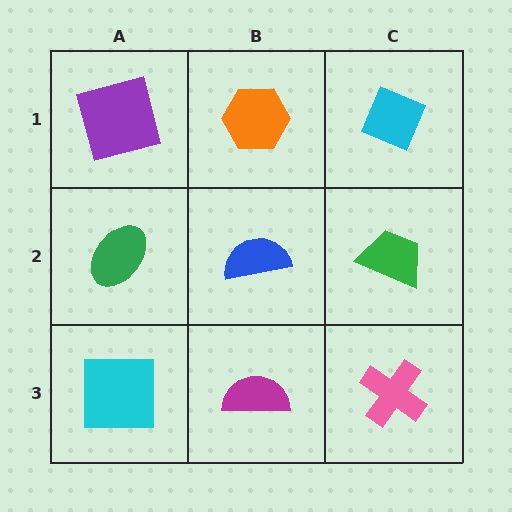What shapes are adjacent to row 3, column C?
A green trapezoid (row 2, column C), a magenta semicircle (row 3, column B).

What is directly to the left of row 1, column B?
A purple square.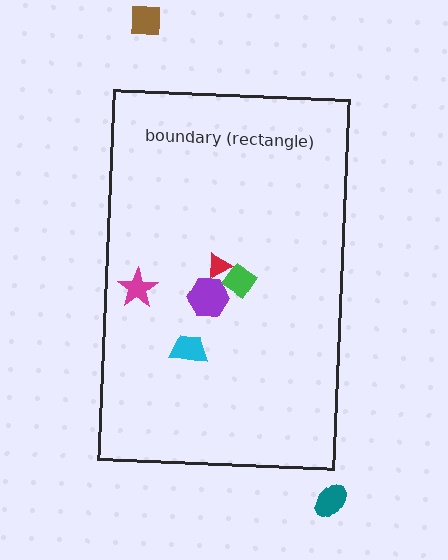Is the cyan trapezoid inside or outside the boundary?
Inside.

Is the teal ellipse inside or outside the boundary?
Outside.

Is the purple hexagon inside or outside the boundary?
Inside.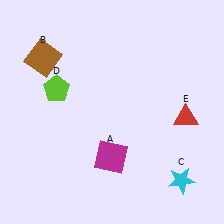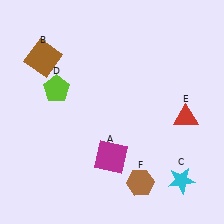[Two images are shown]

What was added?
A brown hexagon (F) was added in Image 2.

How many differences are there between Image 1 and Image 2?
There is 1 difference between the two images.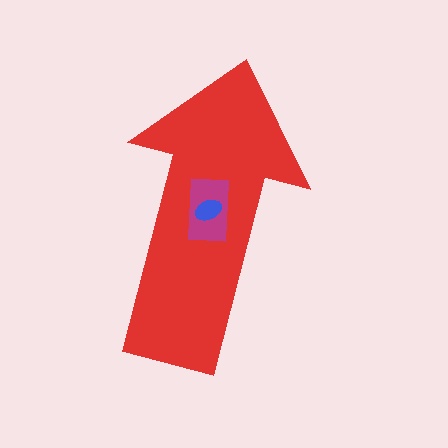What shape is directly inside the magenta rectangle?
The blue ellipse.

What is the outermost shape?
The red arrow.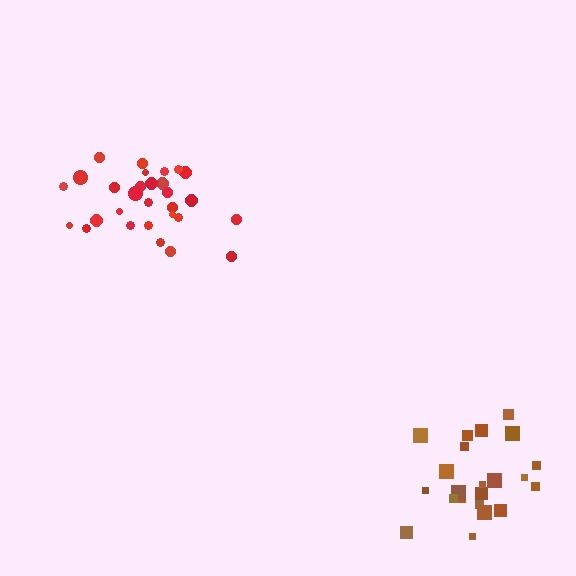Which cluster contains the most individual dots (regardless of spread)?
Red (29).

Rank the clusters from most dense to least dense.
red, brown.